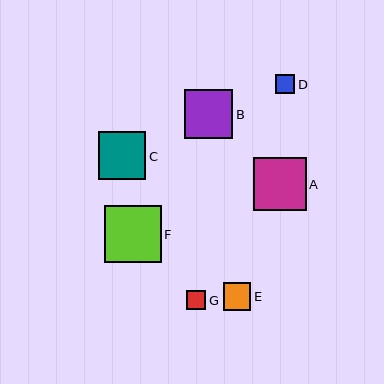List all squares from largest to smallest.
From largest to smallest: F, A, B, C, E, D, G.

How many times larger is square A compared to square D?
Square A is approximately 2.7 times the size of square D.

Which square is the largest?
Square F is the largest with a size of approximately 57 pixels.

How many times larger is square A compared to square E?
Square A is approximately 1.9 times the size of square E.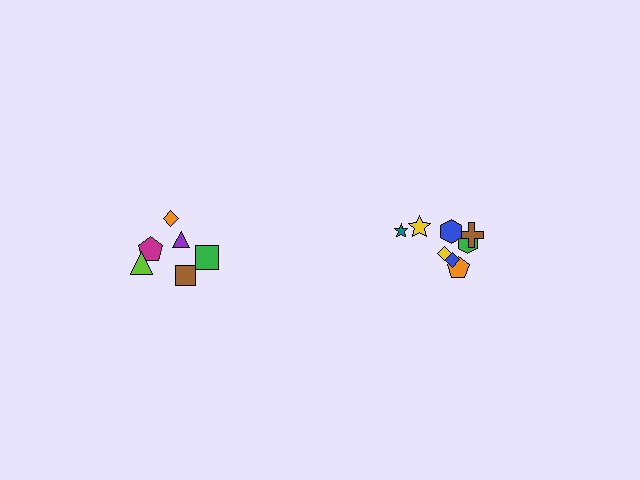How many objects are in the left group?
There are 6 objects.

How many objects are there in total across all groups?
There are 14 objects.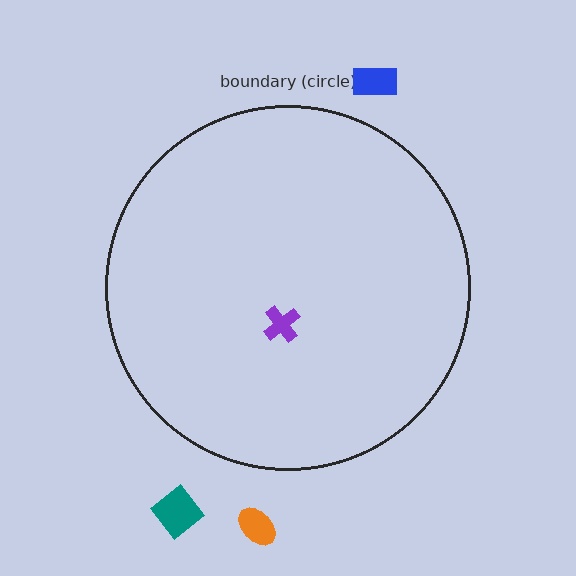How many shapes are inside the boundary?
1 inside, 3 outside.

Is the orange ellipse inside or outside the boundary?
Outside.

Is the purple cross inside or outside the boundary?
Inside.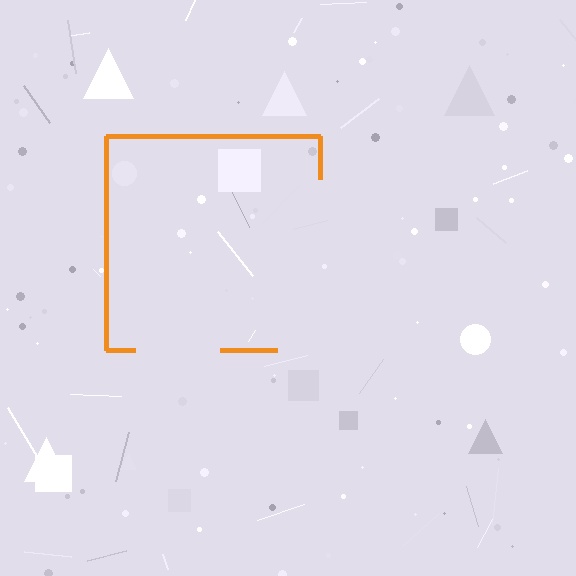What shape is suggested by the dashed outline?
The dashed outline suggests a square.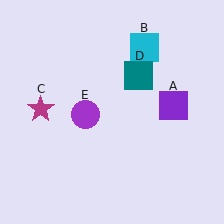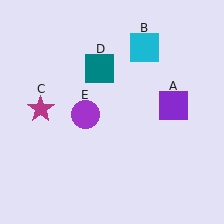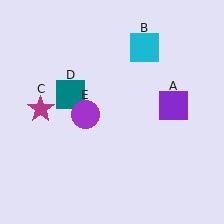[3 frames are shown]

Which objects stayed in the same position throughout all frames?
Purple square (object A) and cyan square (object B) and magenta star (object C) and purple circle (object E) remained stationary.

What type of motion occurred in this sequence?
The teal square (object D) rotated counterclockwise around the center of the scene.